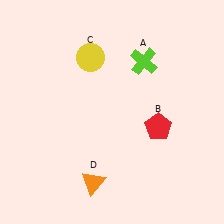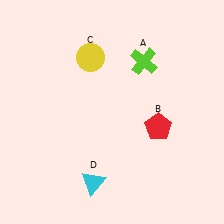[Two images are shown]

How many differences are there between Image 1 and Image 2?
There is 1 difference between the two images.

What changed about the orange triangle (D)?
In Image 1, D is orange. In Image 2, it changed to cyan.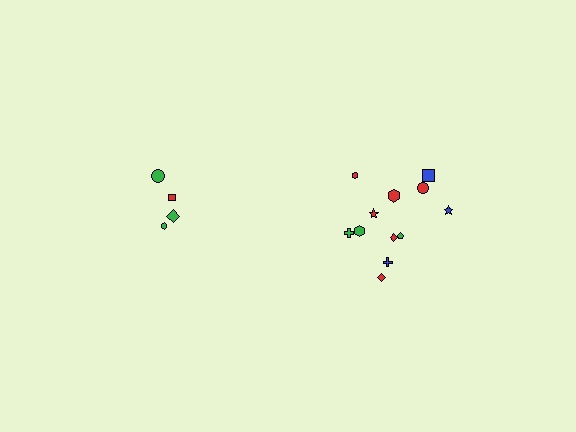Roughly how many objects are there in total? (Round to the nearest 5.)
Roughly 15 objects in total.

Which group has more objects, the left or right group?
The right group.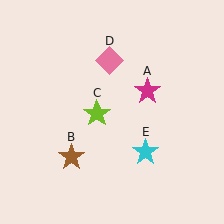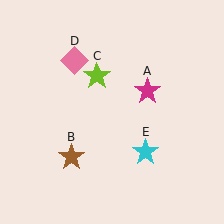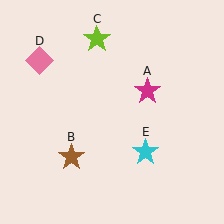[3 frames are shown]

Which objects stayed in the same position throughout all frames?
Magenta star (object A) and brown star (object B) and cyan star (object E) remained stationary.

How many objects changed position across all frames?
2 objects changed position: lime star (object C), pink diamond (object D).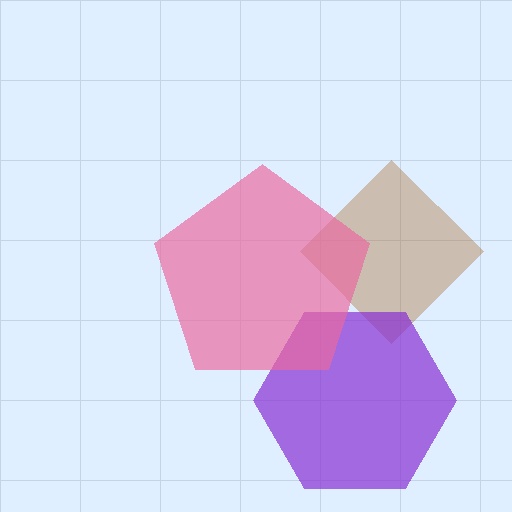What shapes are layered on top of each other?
The layered shapes are: a brown diamond, a purple hexagon, a pink pentagon.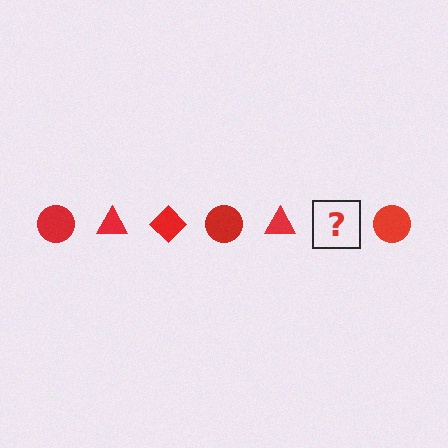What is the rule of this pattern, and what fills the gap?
The rule is that the pattern cycles through circle, triangle, diamond shapes in red. The gap should be filled with a red diamond.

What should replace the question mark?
The question mark should be replaced with a red diamond.